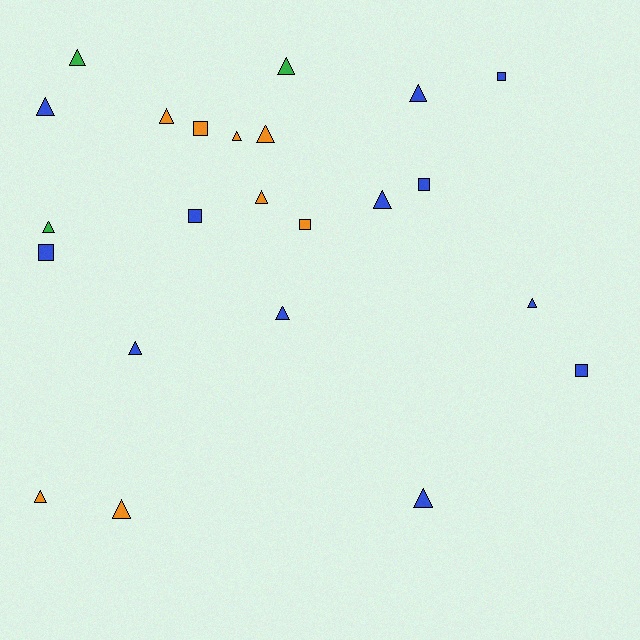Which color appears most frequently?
Blue, with 12 objects.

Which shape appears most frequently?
Triangle, with 16 objects.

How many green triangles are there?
There are 3 green triangles.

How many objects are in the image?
There are 23 objects.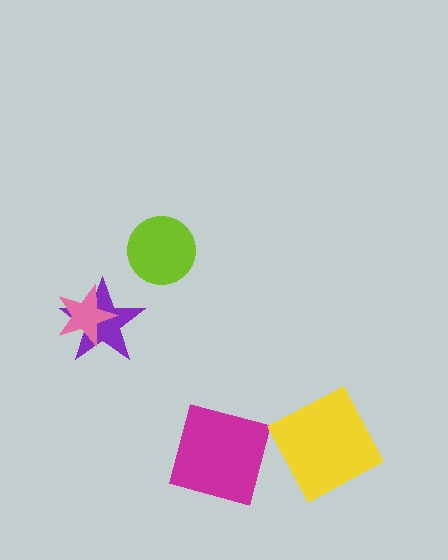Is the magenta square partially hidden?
No, no other shape covers it.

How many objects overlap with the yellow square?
0 objects overlap with the yellow square.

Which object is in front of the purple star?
The pink star is in front of the purple star.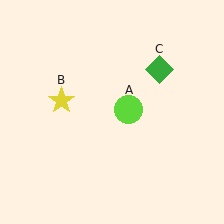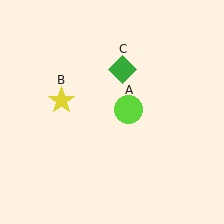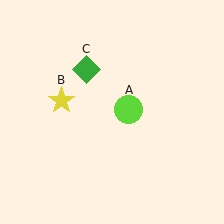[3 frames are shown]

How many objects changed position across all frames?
1 object changed position: green diamond (object C).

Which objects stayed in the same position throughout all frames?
Lime circle (object A) and yellow star (object B) remained stationary.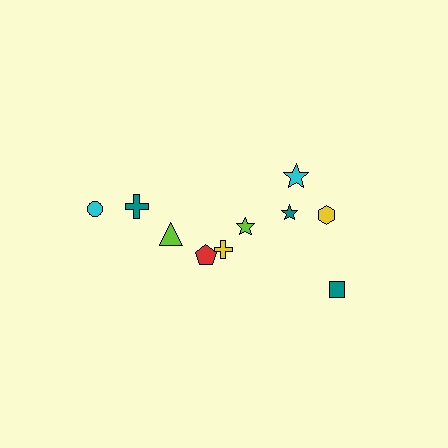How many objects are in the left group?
There are 4 objects.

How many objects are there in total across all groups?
There are 10 objects.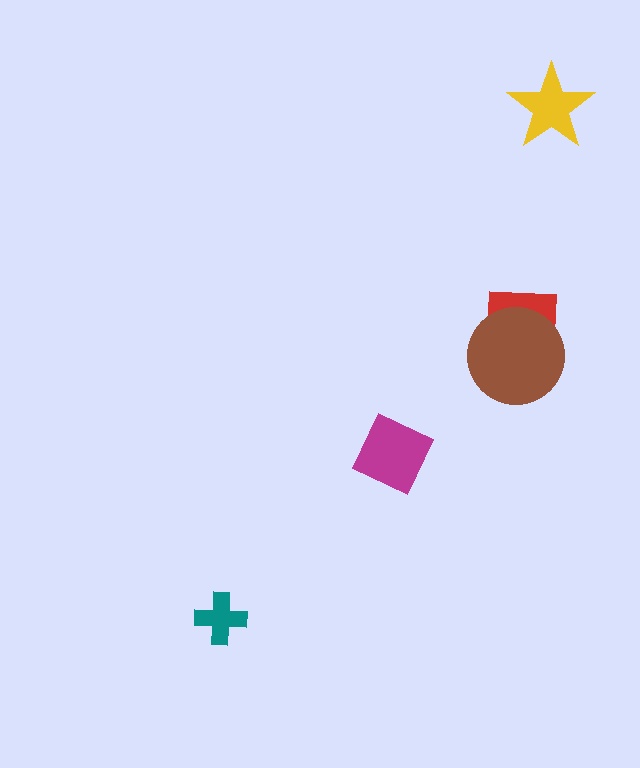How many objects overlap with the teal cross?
0 objects overlap with the teal cross.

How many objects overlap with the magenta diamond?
0 objects overlap with the magenta diamond.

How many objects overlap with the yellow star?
0 objects overlap with the yellow star.